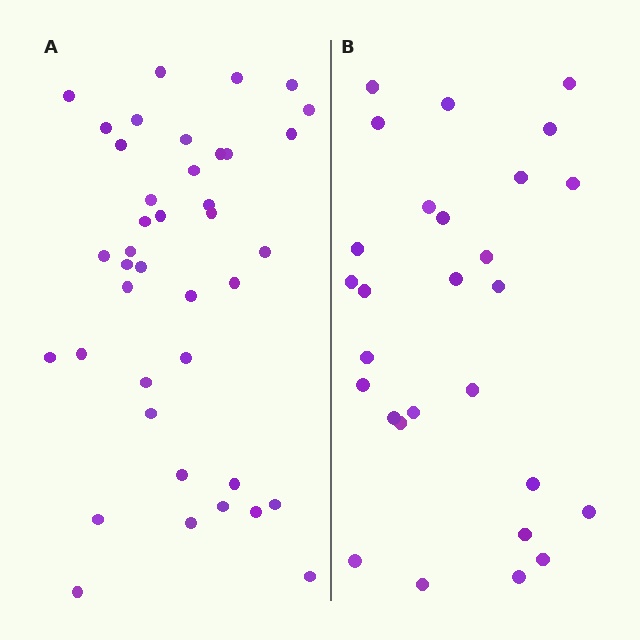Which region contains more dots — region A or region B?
Region A (the left region) has more dots.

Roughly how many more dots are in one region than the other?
Region A has roughly 12 or so more dots than region B.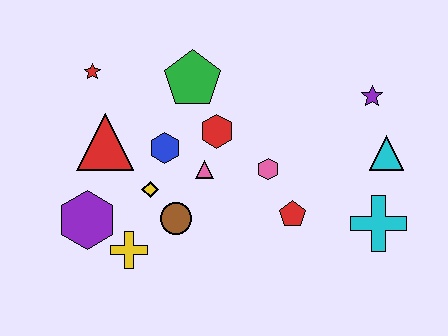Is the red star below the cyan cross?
No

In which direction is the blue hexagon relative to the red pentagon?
The blue hexagon is to the left of the red pentagon.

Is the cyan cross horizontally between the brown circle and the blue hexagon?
No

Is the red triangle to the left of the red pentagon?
Yes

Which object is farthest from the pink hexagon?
The red star is farthest from the pink hexagon.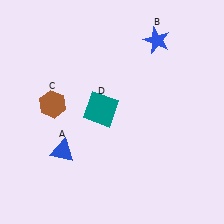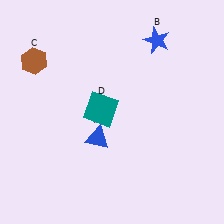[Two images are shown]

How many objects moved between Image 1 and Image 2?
2 objects moved between the two images.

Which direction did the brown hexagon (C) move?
The brown hexagon (C) moved up.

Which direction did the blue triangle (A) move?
The blue triangle (A) moved right.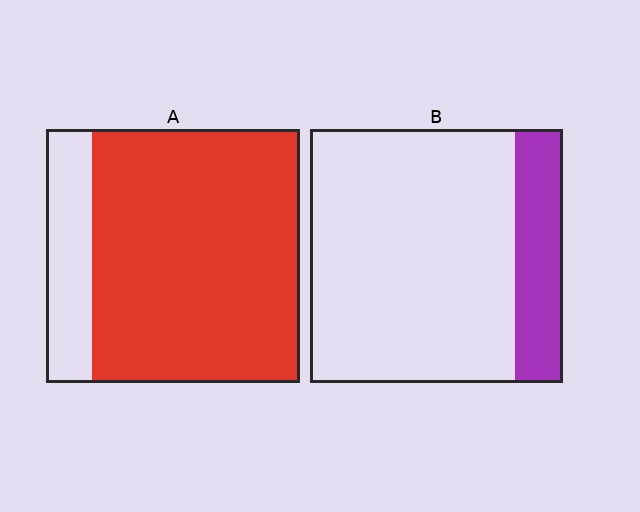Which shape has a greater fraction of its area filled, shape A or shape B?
Shape A.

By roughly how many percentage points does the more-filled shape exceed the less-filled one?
By roughly 65 percentage points (A over B).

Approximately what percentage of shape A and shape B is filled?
A is approximately 80% and B is approximately 20%.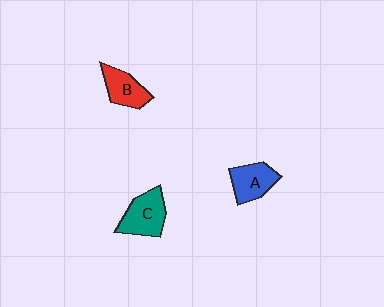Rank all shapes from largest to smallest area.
From largest to smallest: C (teal), A (blue), B (red).